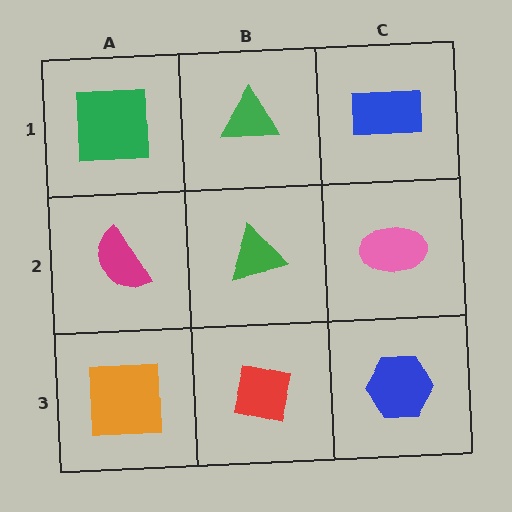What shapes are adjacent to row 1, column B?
A green triangle (row 2, column B), a green square (row 1, column A), a blue rectangle (row 1, column C).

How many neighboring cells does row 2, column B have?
4.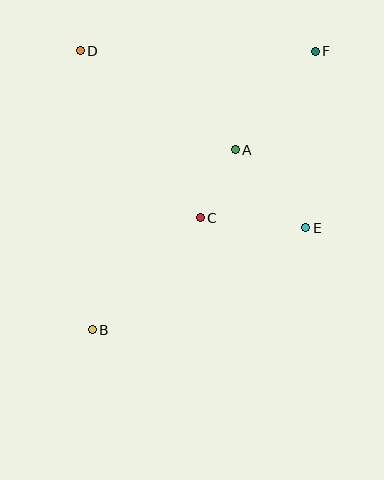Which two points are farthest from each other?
Points B and F are farthest from each other.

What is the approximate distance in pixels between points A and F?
The distance between A and F is approximately 127 pixels.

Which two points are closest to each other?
Points A and C are closest to each other.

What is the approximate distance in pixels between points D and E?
The distance between D and E is approximately 287 pixels.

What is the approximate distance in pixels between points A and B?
The distance between A and B is approximately 230 pixels.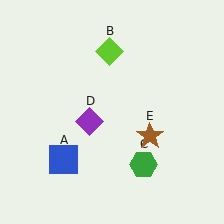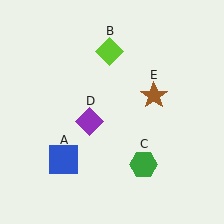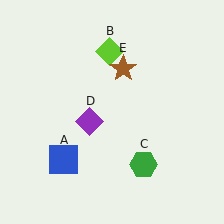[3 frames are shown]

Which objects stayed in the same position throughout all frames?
Blue square (object A) and lime diamond (object B) and green hexagon (object C) and purple diamond (object D) remained stationary.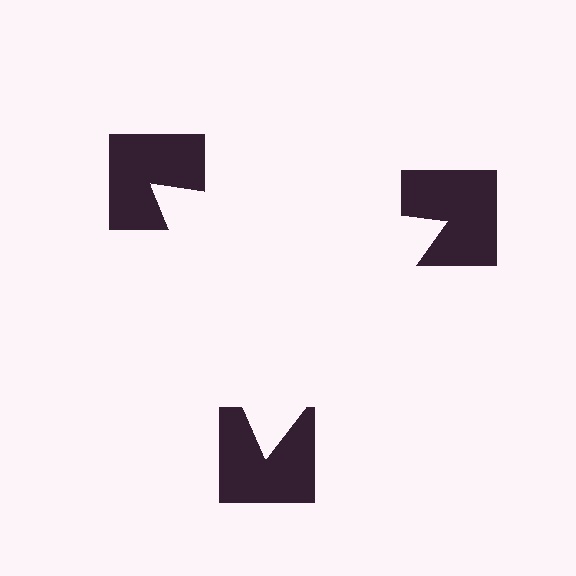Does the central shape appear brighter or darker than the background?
It typically appears slightly brighter than the background, even though no actual brightness change is drawn.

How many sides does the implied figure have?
3 sides.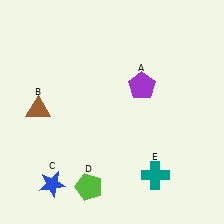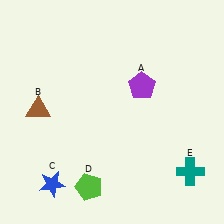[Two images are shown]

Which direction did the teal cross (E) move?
The teal cross (E) moved right.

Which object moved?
The teal cross (E) moved right.